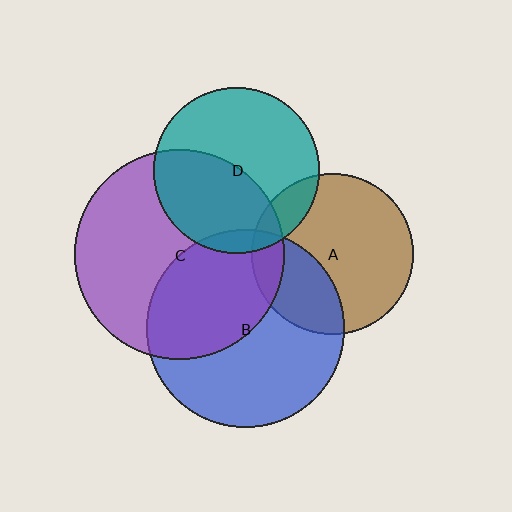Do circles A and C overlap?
Yes.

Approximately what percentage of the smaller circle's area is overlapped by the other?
Approximately 10%.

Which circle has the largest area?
Circle C (purple).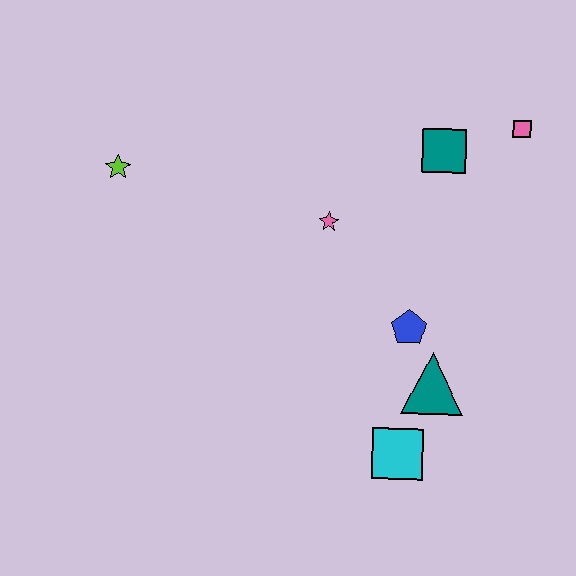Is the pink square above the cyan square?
Yes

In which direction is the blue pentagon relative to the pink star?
The blue pentagon is below the pink star.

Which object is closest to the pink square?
The teal square is closest to the pink square.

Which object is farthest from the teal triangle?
The lime star is farthest from the teal triangle.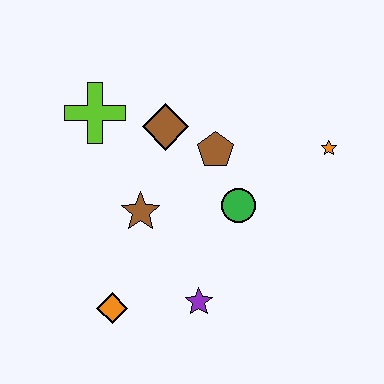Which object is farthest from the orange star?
The orange diamond is farthest from the orange star.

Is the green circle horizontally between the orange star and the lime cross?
Yes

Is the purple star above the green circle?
No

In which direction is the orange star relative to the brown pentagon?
The orange star is to the right of the brown pentagon.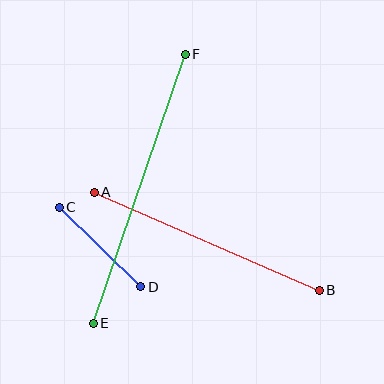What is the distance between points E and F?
The distance is approximately 284 pixels.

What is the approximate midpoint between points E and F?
The midpoint is at approximately (139, 189) pixels.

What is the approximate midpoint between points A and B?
The midpoint is at approximately (207, 241) pixels.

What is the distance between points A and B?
The distance is approximately 246 pixels.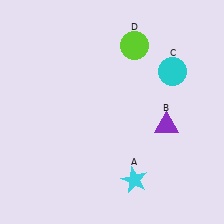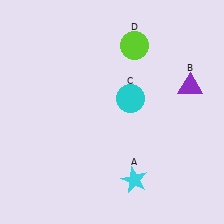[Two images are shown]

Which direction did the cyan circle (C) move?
The cyan circle (C) moved left.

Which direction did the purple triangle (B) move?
The purple triangle (B) moved up.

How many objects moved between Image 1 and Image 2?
2 objects moved between the two images.